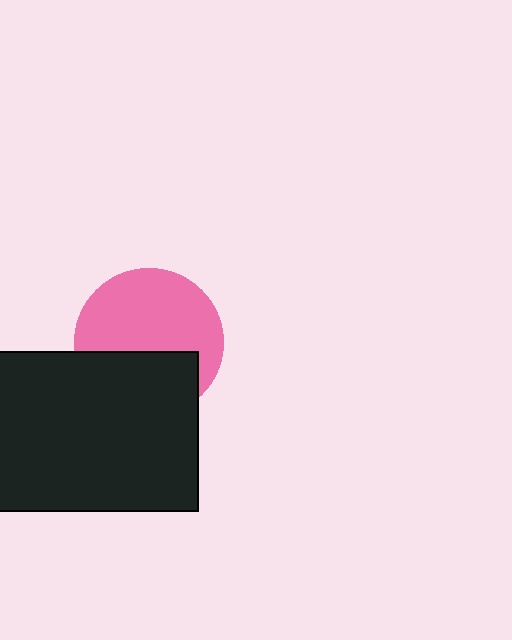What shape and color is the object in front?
The object in front is a black rectangle.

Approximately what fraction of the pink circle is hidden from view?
Roughly 38% of the pink circle is hidden behind the black rectangle.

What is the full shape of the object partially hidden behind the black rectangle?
The partially hidden object is a pink circle.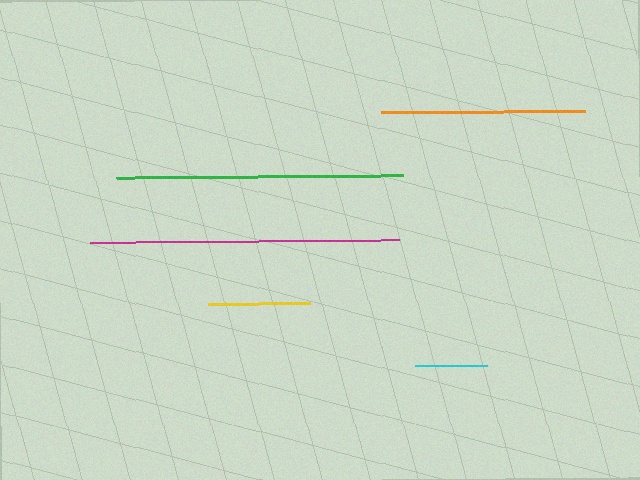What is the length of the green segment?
The green segment is approximately 287 pixels long.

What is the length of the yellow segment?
The yellow segment is approximately 102 pixels long.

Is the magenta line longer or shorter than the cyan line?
The magenta line is longer than the cyan line.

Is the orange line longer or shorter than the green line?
The green line is longer than the orange line.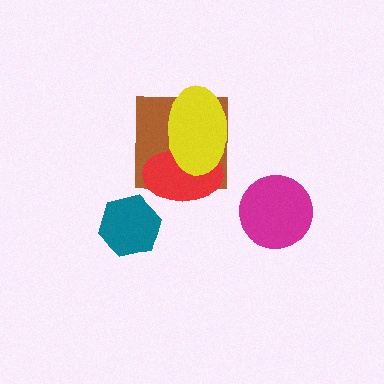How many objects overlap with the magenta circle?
0 objects overlap with the magenta circle.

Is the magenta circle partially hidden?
No, no other shape covers it.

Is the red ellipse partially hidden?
Yes, it is partially covered by another shape.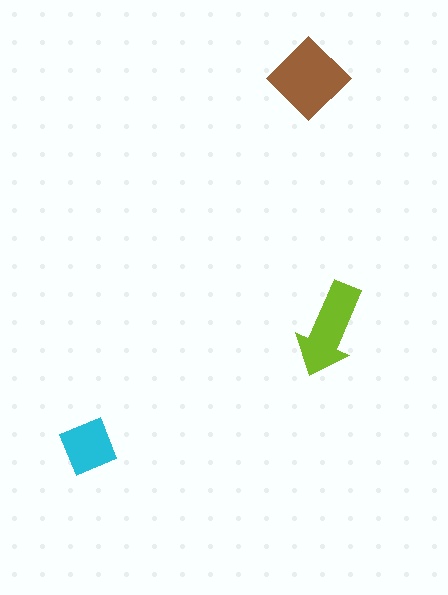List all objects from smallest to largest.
The cyan square, the lime arrow, the brown diamond.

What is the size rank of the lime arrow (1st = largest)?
2nd.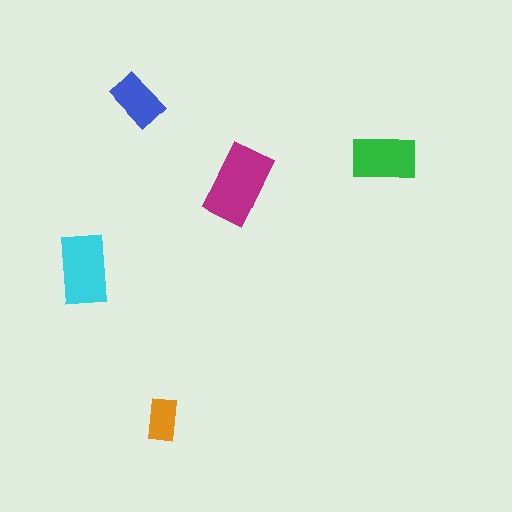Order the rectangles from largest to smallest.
the magenta one, the cyan one, the green one, the blue one, the orange one.